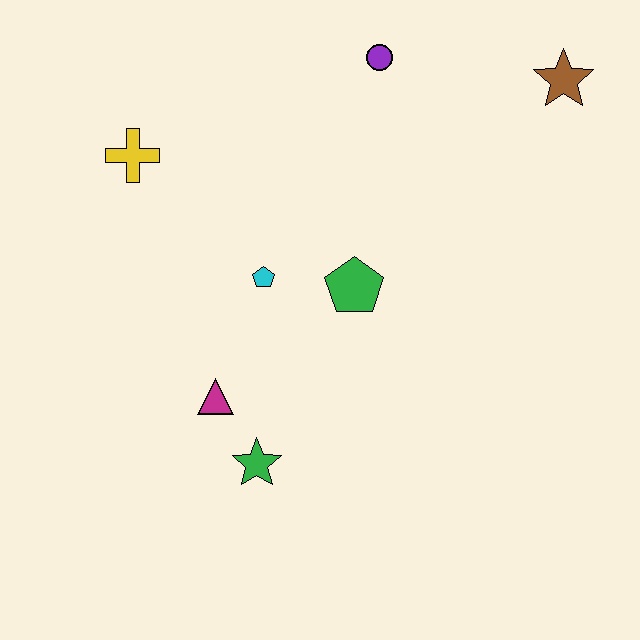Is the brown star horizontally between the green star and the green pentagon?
No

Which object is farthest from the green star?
The brown star is farthest from the green star.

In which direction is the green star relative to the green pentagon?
The green star is below the green pentagon.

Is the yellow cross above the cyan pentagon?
Yes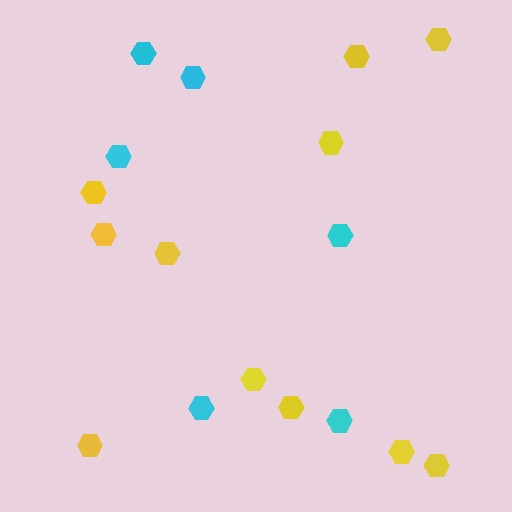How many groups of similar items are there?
There are 2 groups: one group of yellow hexagons (11) and one group of cyan hexagons (6).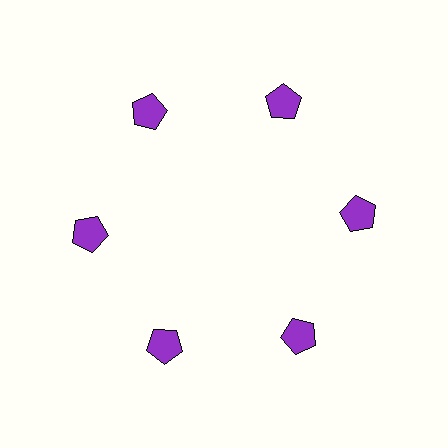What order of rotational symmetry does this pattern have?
This pattern has 6-fold rotational symmetry.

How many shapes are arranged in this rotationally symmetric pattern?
There are 6 shapes, arranged in 6 groups of 1.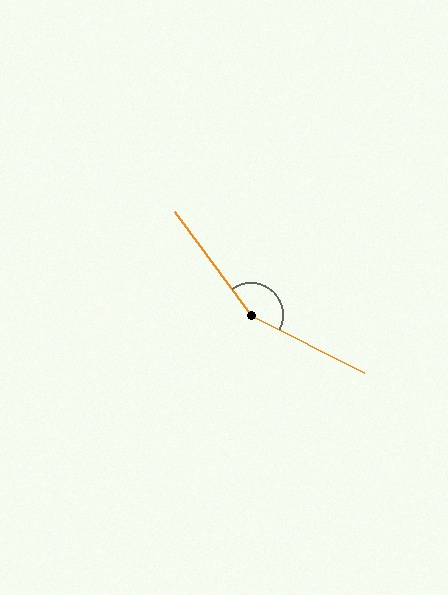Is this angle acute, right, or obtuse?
It is obtuse.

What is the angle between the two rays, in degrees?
Approximately 153 degrees.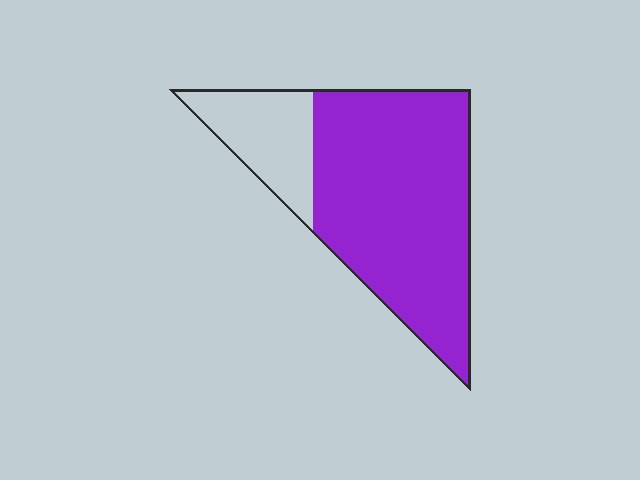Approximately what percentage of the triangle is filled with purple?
Approximately 75%.